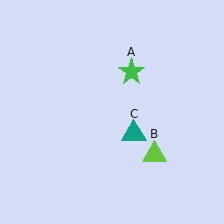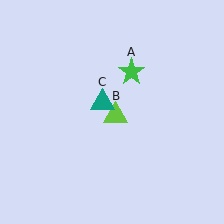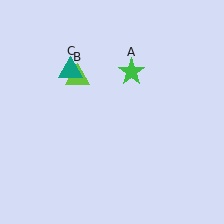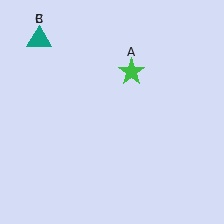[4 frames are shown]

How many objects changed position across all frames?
2 objects changed position: lime triangle (object B), teal triangle (object C).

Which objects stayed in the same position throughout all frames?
Green star (object A) remained stationary.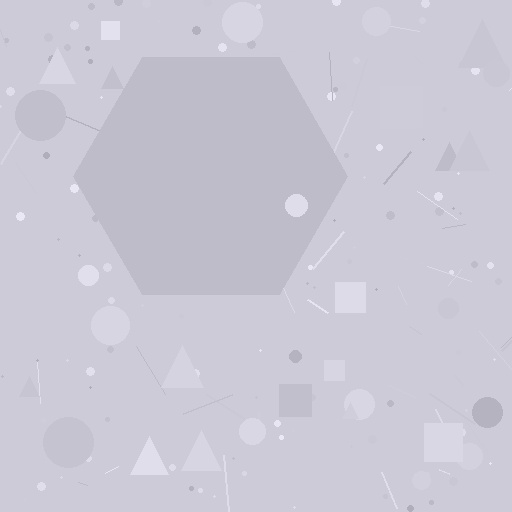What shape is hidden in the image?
A hexagon is hidden in the image.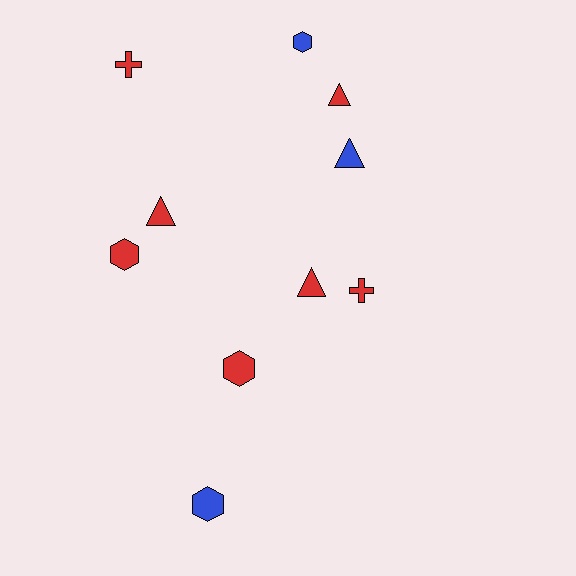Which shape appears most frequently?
Hexagon, with 4 objects.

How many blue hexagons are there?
There are 2 blue hexagons.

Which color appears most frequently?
Red, with 7 objects.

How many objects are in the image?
There are 10 objects.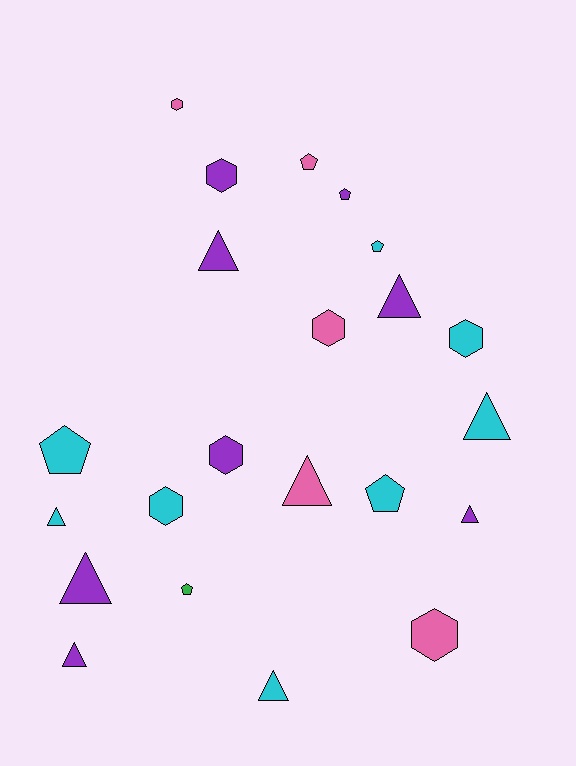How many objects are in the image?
There are 22 objects.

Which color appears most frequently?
Purple, with 8 objects.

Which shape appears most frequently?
Triangle, with 9 objects.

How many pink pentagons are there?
There is 1 pink pentagon.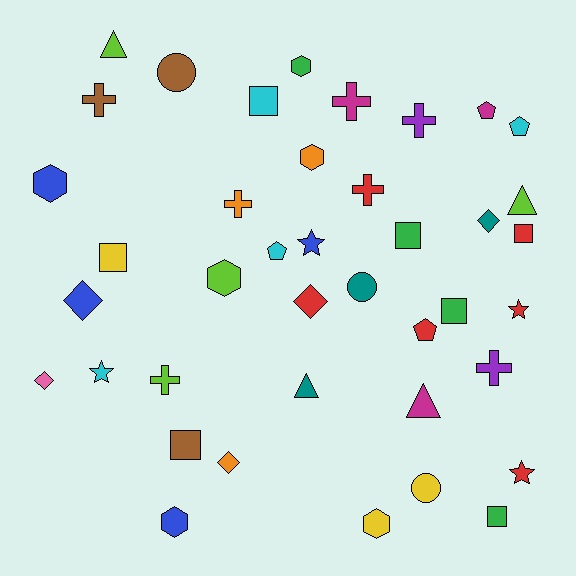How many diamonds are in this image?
There are 5 diamonds.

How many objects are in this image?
There are 40 objects.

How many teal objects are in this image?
There are 3 teal objects.